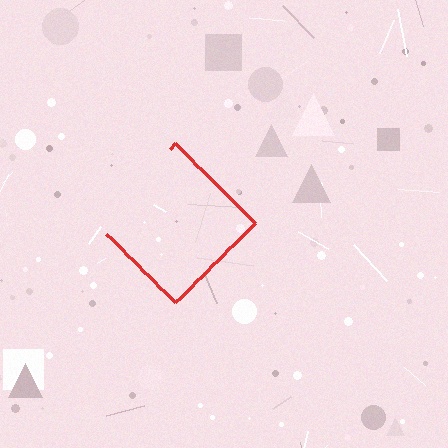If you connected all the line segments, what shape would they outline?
They would outline a diamond.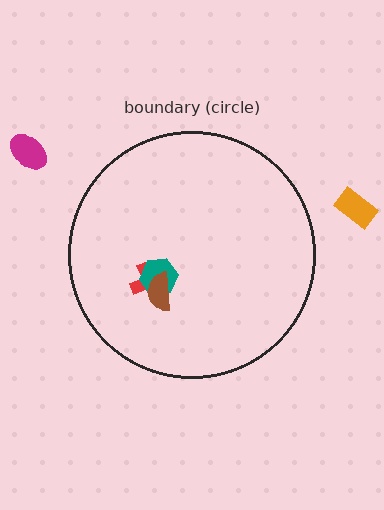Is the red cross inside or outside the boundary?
Inside.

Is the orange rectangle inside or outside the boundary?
Outside.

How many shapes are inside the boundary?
3 inside, 2 outside.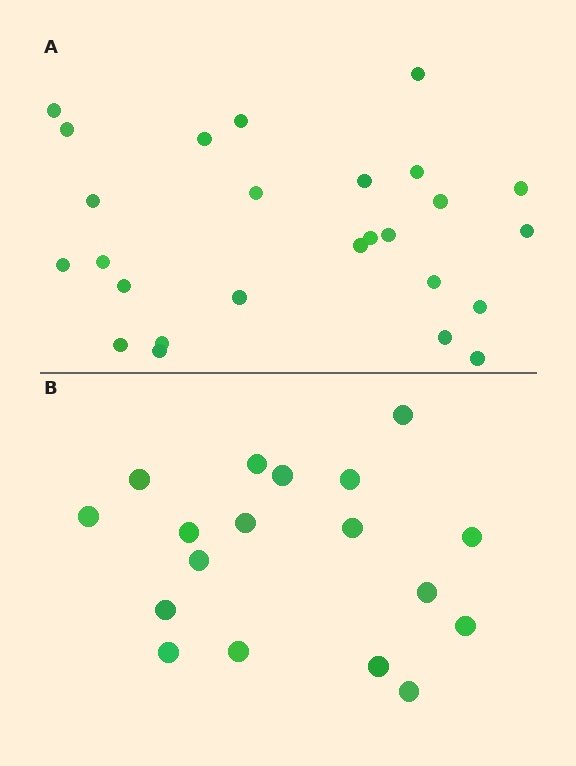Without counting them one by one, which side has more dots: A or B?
Region A (the top region) has more dots.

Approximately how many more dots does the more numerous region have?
Region A has roughly 8 or so more dots than region B.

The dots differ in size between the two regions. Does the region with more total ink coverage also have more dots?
No. Region B has more total ink coverage because its dots are larger, but region A actually contains more individual dots. Total area can be misleading — the number of items is what matters here.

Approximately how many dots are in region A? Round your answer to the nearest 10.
About 30 dots. (The exact count is 26, which rounds to 30.)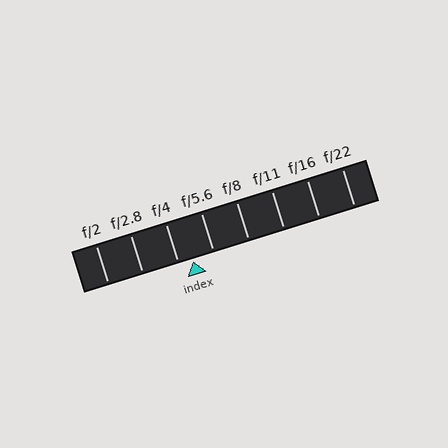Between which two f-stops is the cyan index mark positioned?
The index mark is between f/4 and f/5.6.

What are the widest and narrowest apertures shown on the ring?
The widest aperture shown is f/2 and the narrowest is f/22.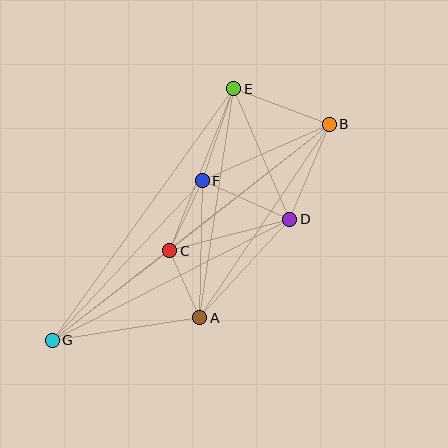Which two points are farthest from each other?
Points B and G are farthest from each other.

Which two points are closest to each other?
Points A and C are closest to each other.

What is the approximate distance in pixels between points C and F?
The distance between C and F is approximately 77 pixels.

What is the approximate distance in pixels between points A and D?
The distance between A and D is approximately 133 pixels.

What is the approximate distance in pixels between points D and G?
The distance between D and G is approximately 267 pixels.